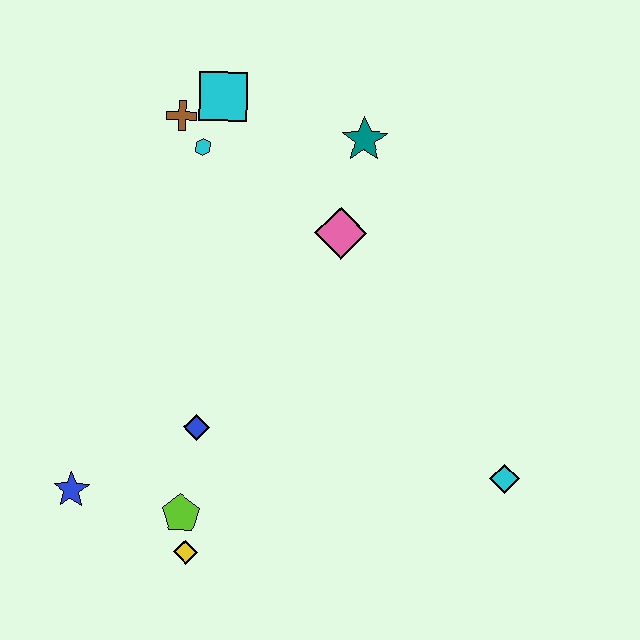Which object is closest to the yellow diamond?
The lime pentagon is closest to the yellow diamond.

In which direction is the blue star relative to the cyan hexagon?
The blue star is below the cyan hexagon.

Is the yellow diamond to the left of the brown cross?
No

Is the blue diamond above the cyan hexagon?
No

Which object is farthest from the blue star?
The teal star is farthest from the blue star.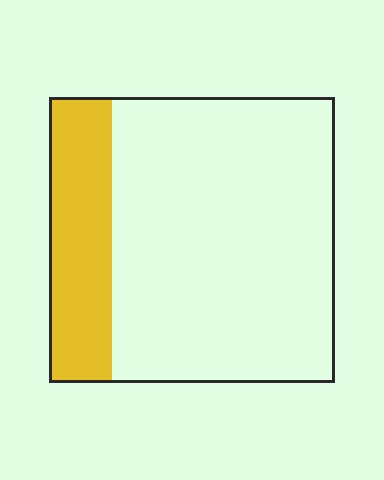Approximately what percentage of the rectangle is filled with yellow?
Approximately 20%.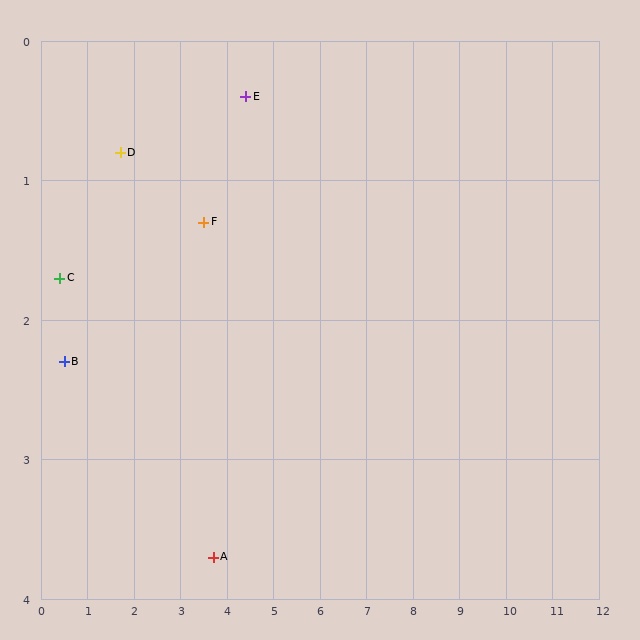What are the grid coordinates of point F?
Point F is at approximately (3.5, 1.3).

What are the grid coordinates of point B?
Point B is at approximately (0.5, 2.3).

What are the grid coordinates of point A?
Point A is at approximately (3.7, 3.7).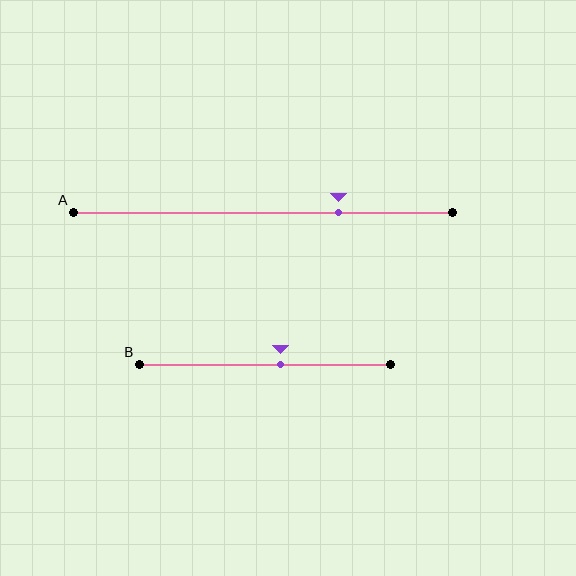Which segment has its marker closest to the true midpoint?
Segment B has its marker closest to the true midpoint.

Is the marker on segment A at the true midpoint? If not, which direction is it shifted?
No, the marker on segment A is shifted to the right by about 20% of the segment length.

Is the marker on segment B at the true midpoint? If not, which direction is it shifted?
No, the marker on segment B is shifted to the right by about 6% of the segment length.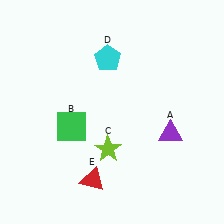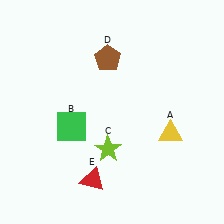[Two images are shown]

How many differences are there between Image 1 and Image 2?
There are 2 differences between the two images.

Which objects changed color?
A changed from purple to yellow. D changed from cyan to brown.